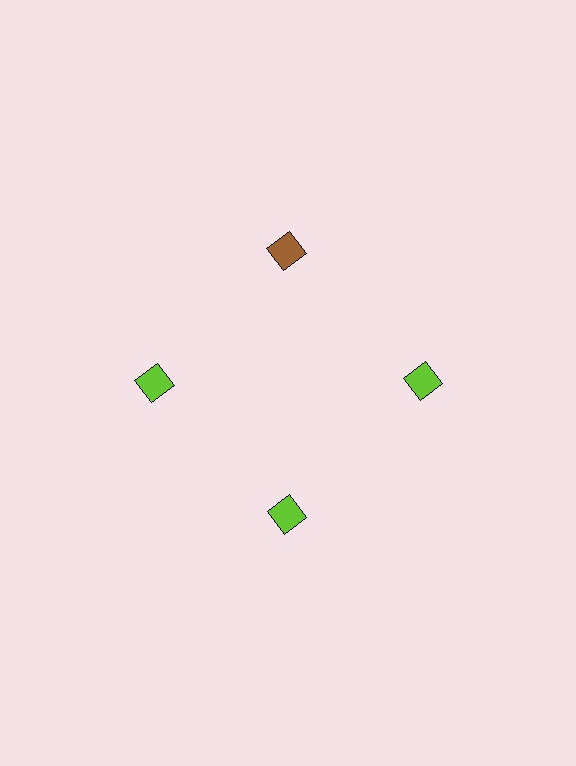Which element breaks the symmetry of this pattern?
The brown diamond at roughly the 12 o'clock position breaks the symmetry. All other shapes are lime diamonds.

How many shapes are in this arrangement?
There are 4 shapes arranged in a ring pattern.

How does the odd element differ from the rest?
It has a different color: brown instead of lime.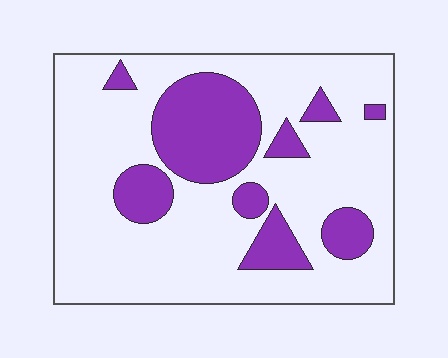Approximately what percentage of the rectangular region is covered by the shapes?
Approximately 25%.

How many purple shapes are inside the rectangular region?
9.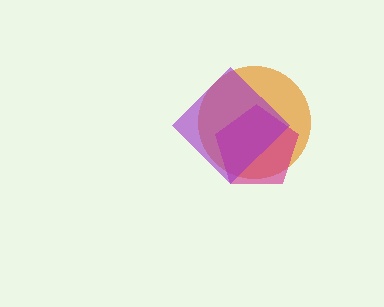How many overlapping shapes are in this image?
There are 3 overlapping shapes in the image.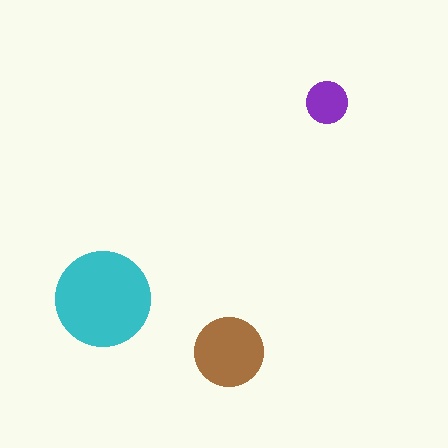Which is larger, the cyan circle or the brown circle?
The cyan one.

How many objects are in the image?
There are 3 objects in the image.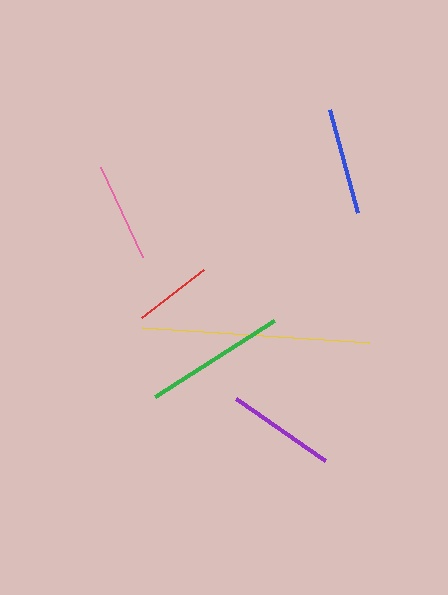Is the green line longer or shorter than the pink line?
The green line is longer than the pink line.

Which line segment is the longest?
The yellow line is the longest at approximately 228 pixels.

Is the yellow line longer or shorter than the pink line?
The yellow line is longer than the pink line.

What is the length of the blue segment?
The blue segment is approximately 106 pixels long.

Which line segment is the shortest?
The red line is the shortest at approximately 78 pixels.